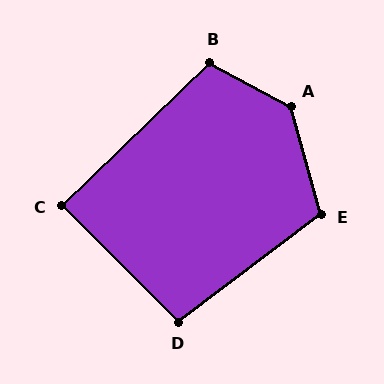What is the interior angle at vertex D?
Approximately 98 degrees (obtuse).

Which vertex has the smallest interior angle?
C, at approximately 89 degrees.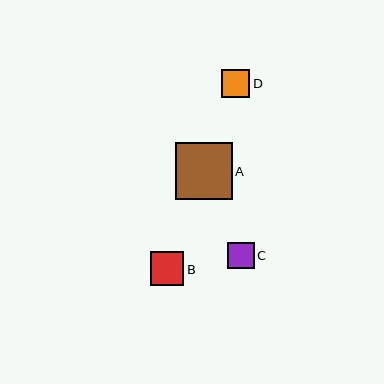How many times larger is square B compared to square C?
Square B is approximately 1.3 times the size of square C.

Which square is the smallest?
Square C is the smallest with a size of approximately 27 pixels.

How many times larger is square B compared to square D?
Square B is approximately 1.2 times the size of square D.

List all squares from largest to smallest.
From largest to smallest: A, B, D, C.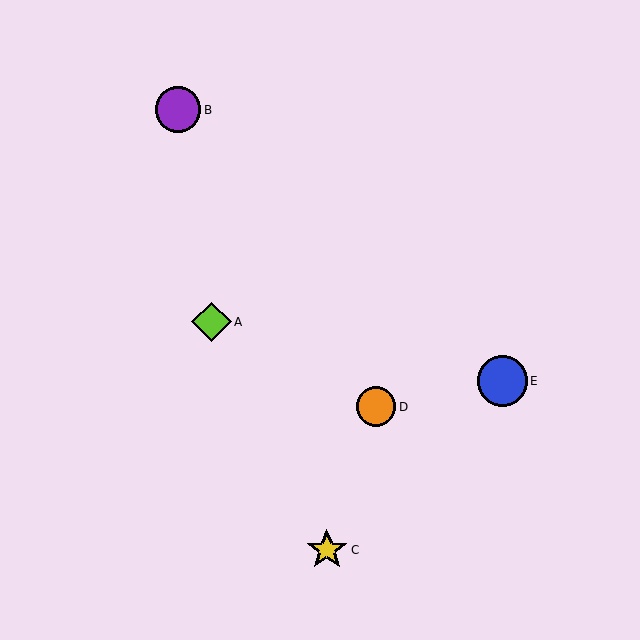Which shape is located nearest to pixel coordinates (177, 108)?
The purple circle (labeled B) at (178, 110) is nearest to that location.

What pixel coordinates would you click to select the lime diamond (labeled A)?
Click at (212, 322) to select the lime diamond A.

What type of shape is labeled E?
Shape E is a blue circle.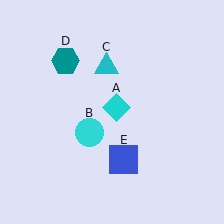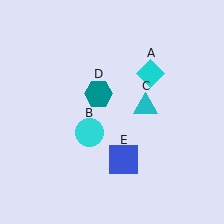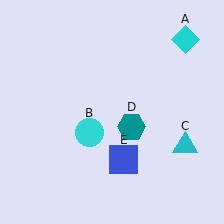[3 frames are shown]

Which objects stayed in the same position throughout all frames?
Cyan circle (object B) and blue square (object E) remained stationary.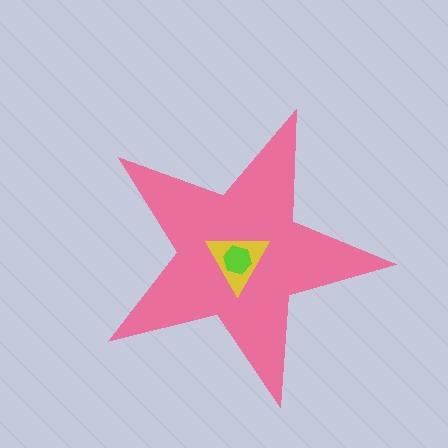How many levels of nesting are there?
3.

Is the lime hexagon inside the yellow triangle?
Yes.